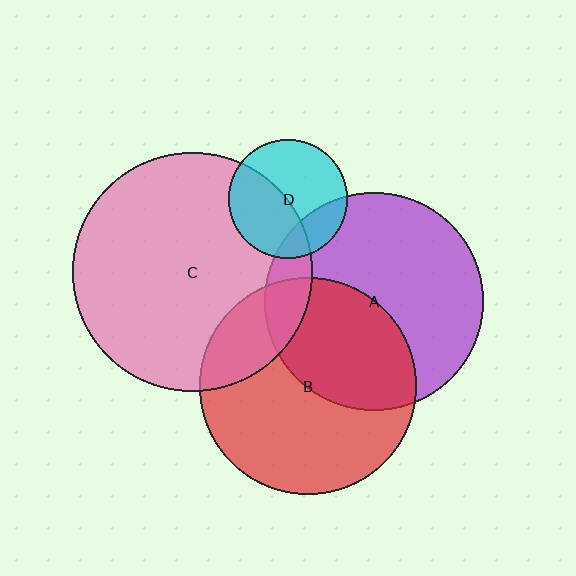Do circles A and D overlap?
Yes.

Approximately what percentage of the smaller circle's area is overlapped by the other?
Approximately 20%.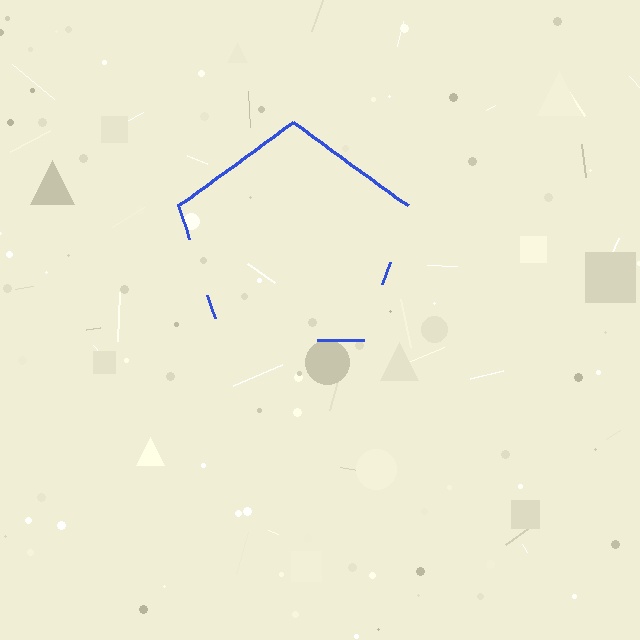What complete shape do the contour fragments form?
The contour fragments form a pentagon.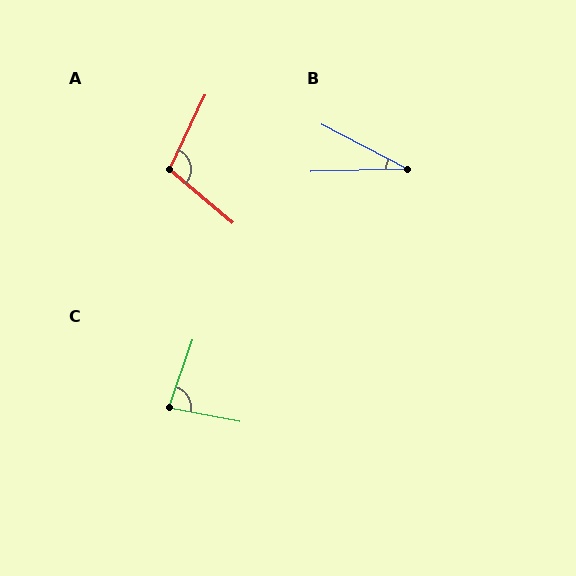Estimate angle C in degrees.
Approximately 81 degrees.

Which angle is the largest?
A, at approximately 105 degrees.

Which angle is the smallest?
B, at approximately 29 degrees.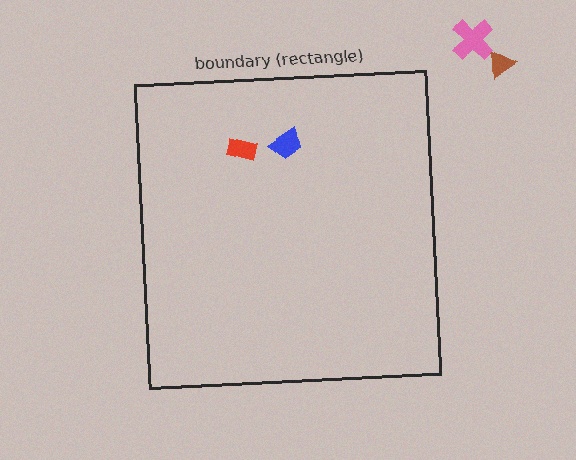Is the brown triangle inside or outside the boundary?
Outside.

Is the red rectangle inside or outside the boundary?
Inside.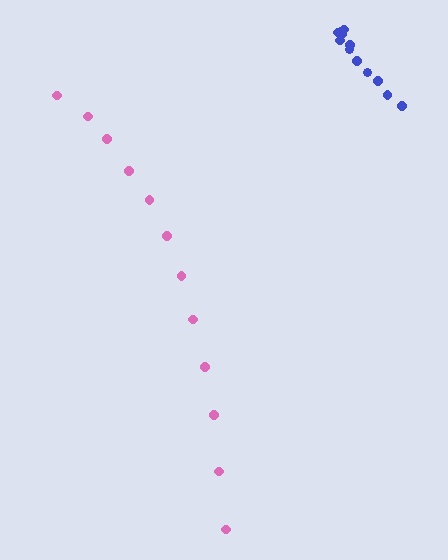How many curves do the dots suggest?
There are 2 distinct paths.